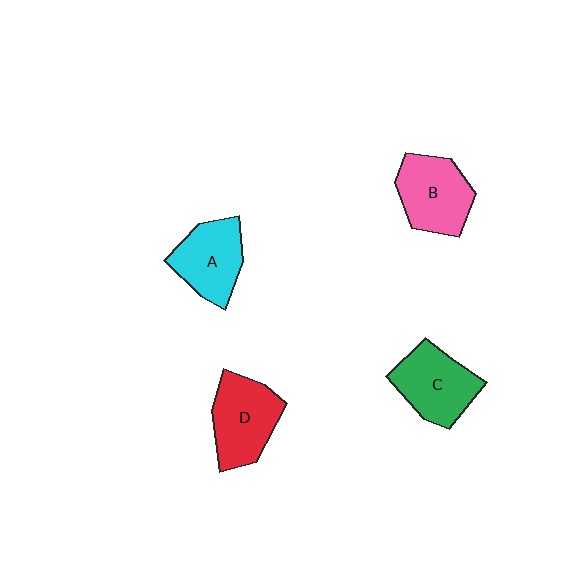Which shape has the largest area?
Shape D (red).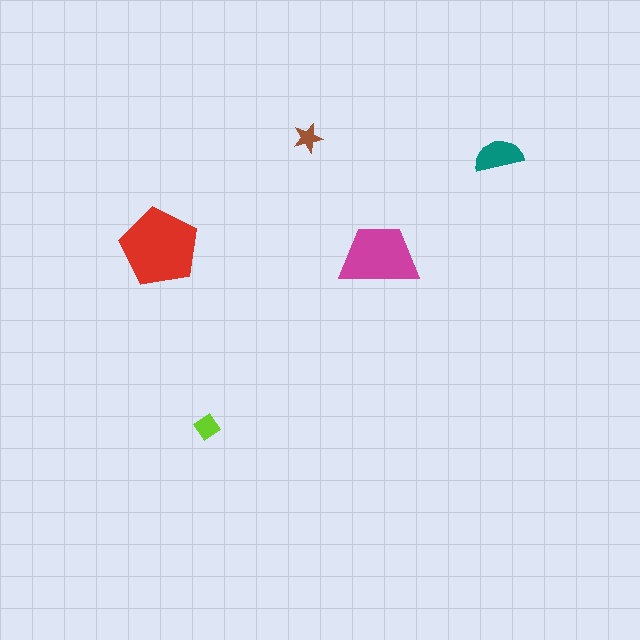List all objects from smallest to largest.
The brown star, the lime diamond, the teal semicircle, the magenta trapezoid, the red pentagon.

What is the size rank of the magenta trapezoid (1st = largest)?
2nd.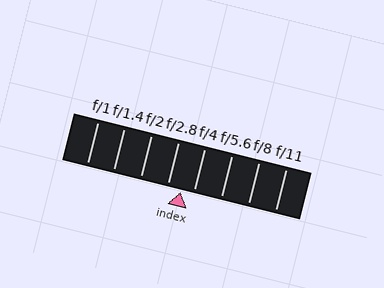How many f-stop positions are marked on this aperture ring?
There are 8 f-stop positions marked.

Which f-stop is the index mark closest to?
The index mark is closest to f/4.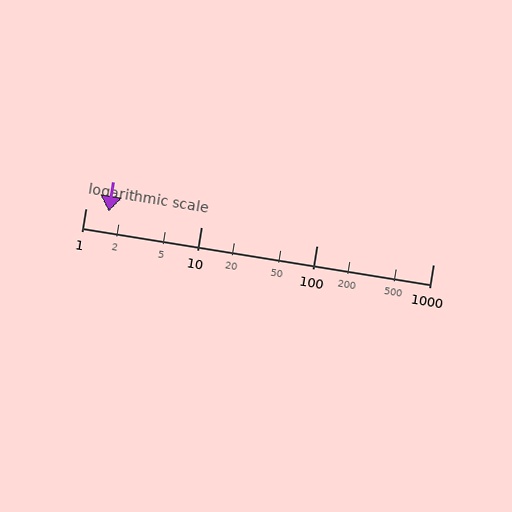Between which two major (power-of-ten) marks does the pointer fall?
The pointer is between 1 and 10.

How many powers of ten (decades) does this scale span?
The scale spans 3 decades, from 1 to 1000.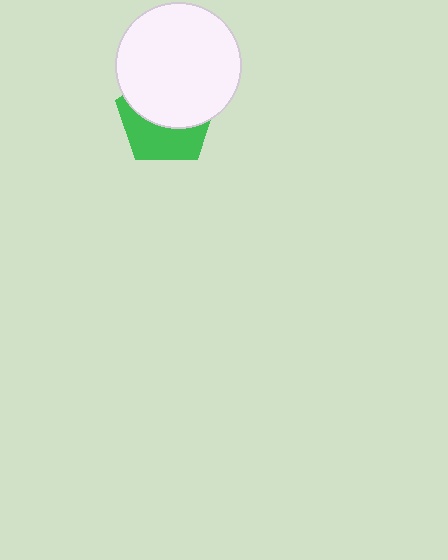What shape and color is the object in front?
The object in front is a white circle.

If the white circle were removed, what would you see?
You would see the complete green pentagon.